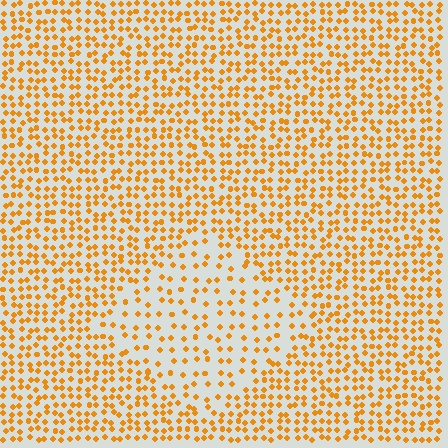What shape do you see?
I see a diamond.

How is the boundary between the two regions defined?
The boundary is defined by a change in element density (approximately 2.0x ratio). All elements are the same color, size, and shape.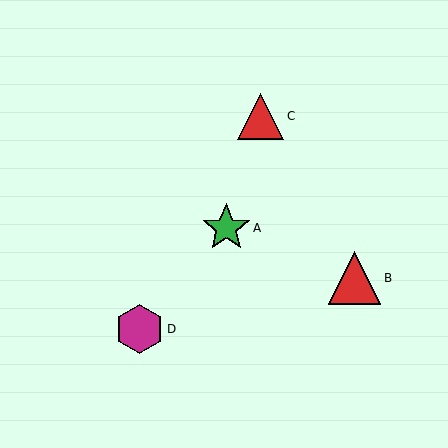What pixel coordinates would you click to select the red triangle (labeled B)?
Click at (354, 278) to select the red triangle B.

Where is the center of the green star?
The center of the green star is at (226, 228).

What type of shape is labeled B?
Shape B is a red triangle.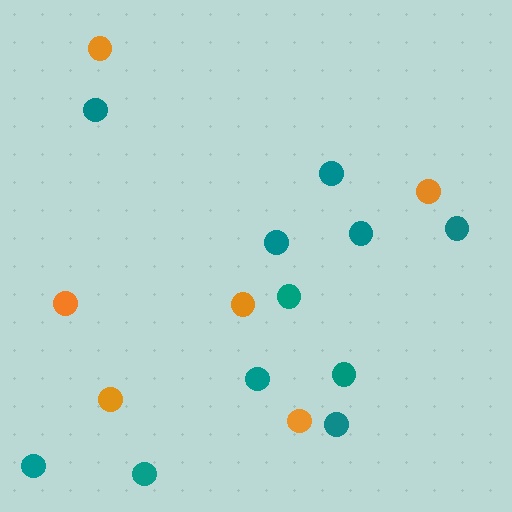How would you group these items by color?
There are 2 groups: one group of orange circles (6) and one group of teal circles (11).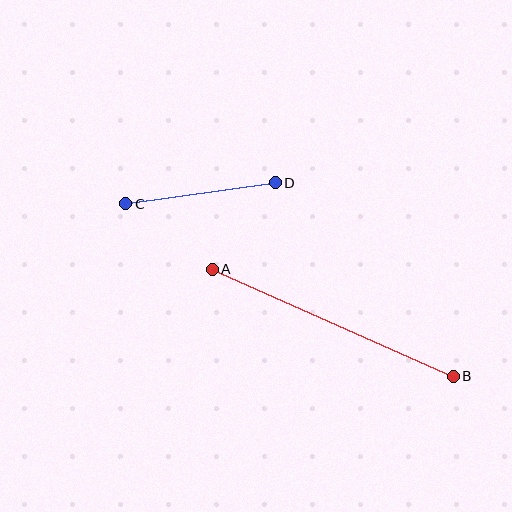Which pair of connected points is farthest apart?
Points A and B are farthest apart.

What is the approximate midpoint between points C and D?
The midpoint is at approximately (201, 193) pixels.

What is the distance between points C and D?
The distance is approximately 151 pixels.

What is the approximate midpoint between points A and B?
The midpoint is at approximately (333, 323) pixels.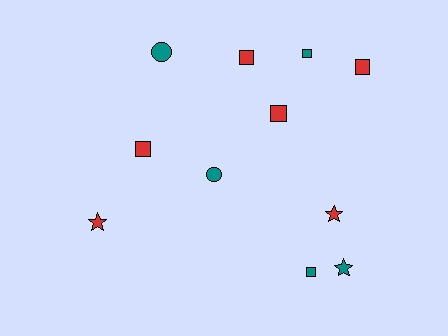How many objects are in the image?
There are 11 objects.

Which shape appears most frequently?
Square, with 6 objects.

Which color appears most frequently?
Red, with 6 objects.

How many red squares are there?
There are 4 red squares.